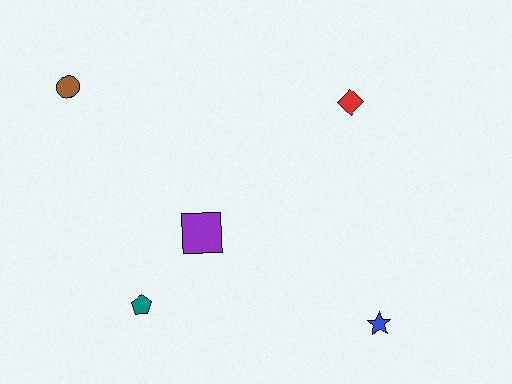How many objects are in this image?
There are 5 objects.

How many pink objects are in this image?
There are no pink objects.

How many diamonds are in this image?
There is 1 diamond.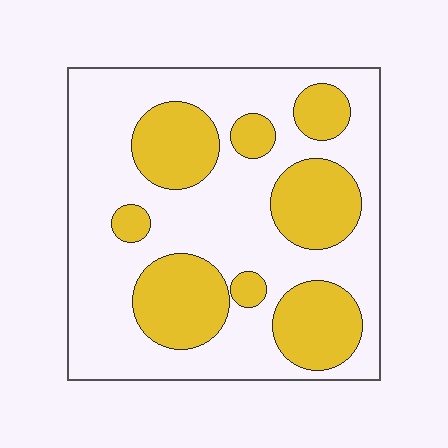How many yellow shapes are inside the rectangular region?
8.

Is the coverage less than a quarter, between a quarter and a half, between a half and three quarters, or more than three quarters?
Between a quarter and a half.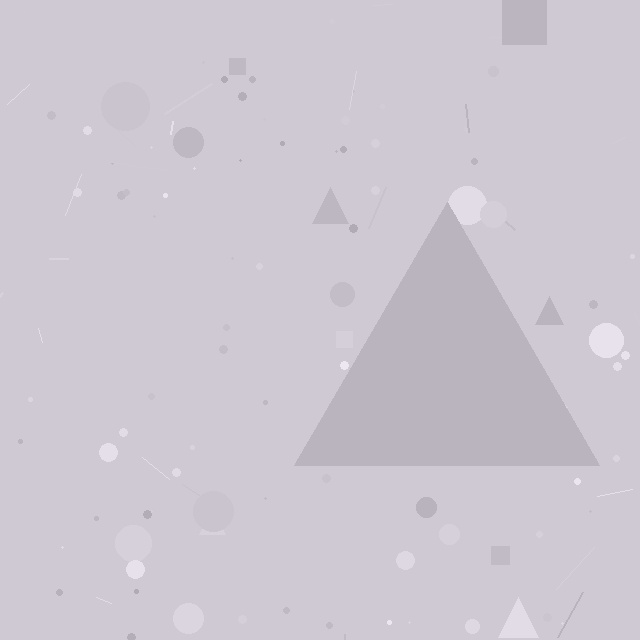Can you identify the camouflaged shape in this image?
The camouflaged shape is a triangle.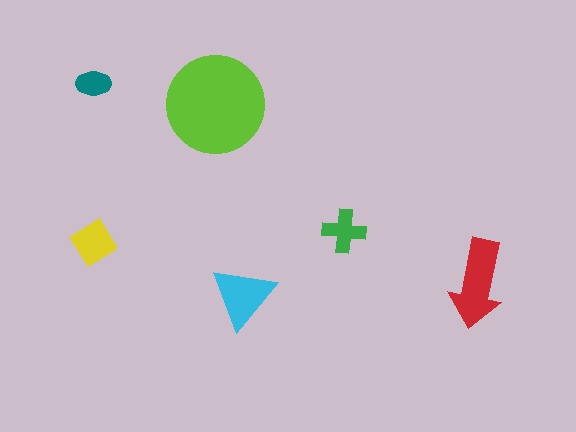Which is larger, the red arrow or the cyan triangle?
The red arrow.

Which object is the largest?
The lime circle.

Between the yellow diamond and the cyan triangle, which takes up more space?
The cyan triangle.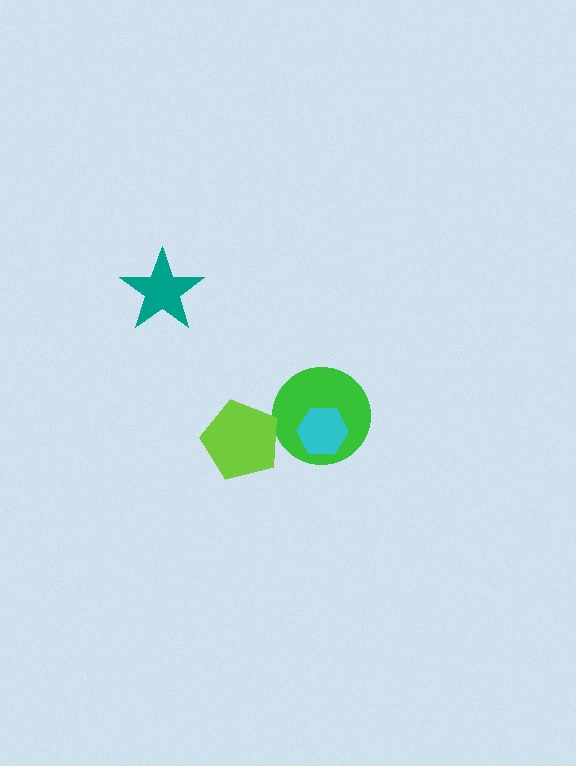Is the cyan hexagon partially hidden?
No, no other shape covers it.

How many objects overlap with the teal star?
0 objects overlap with the teal star.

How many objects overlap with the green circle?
1 object overlaps with the green circle.